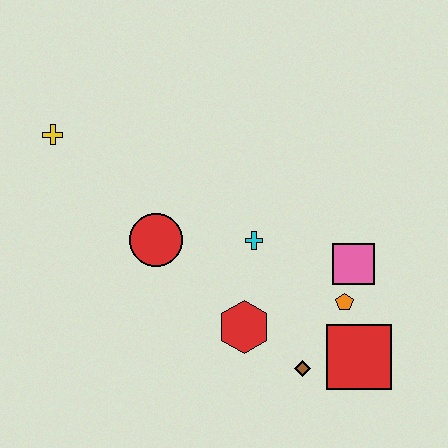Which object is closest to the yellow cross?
The red circle is closest to the yellow cross.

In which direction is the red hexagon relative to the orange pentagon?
The red hexagon is to the left of the orange pentagon.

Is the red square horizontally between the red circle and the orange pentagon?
No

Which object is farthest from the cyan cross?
The yellow cross is farthest from the cyan cross.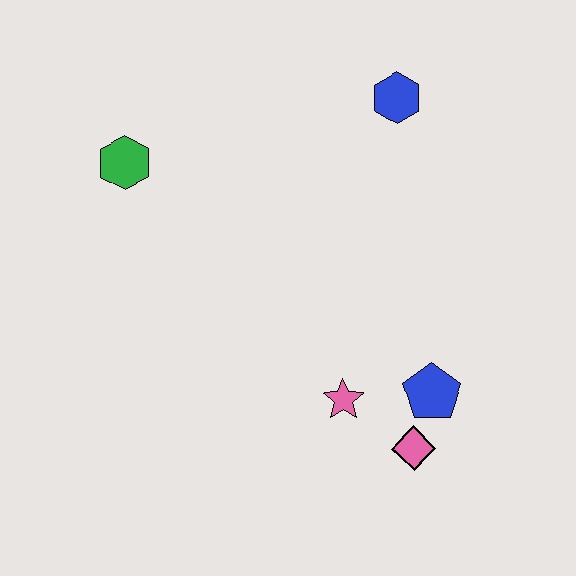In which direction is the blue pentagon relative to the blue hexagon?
The blue pentagon is below the blue hexagon.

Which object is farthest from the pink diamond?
The green hexagon is farthest from the pink diamond.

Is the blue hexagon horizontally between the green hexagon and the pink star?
No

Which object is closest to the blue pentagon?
The pink diamond is closest to the blue pentagon.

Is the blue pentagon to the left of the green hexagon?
No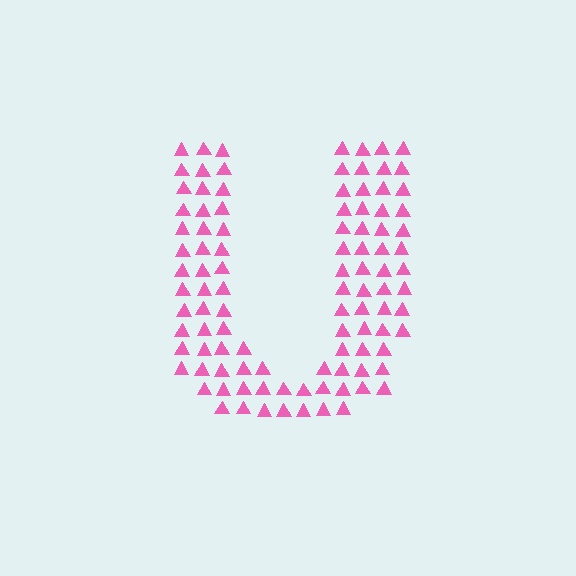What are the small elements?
The small elements are triangles.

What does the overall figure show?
The overall figure shows the letter U.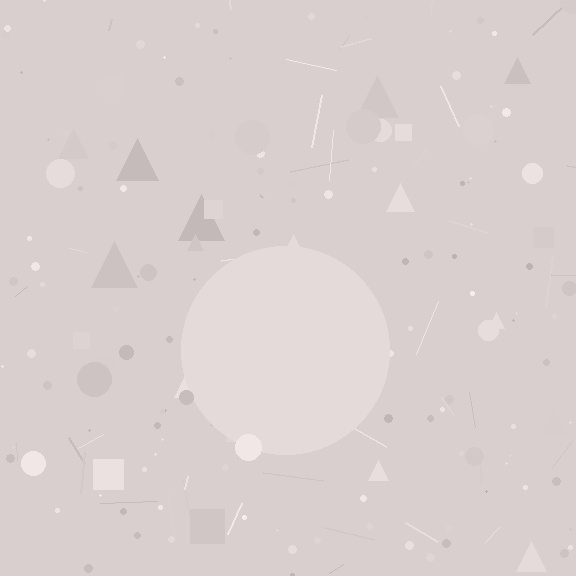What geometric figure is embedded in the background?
A circle is embedded in the background.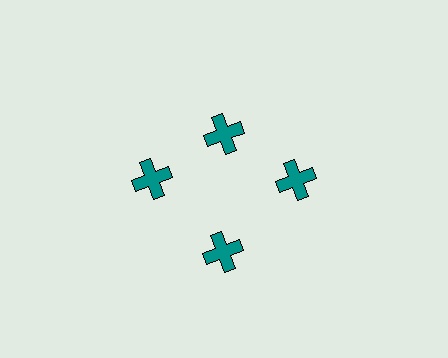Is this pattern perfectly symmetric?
No. The 4 teal crosses are arranged in a ring, but one element near the 12 o'clock position is pulled inward toward the center, breaking the 4-fold rotational symmetry.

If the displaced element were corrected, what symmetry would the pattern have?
It would have 4-fold rotational symmetry — the pattern would map onto itself every 90 degrees.